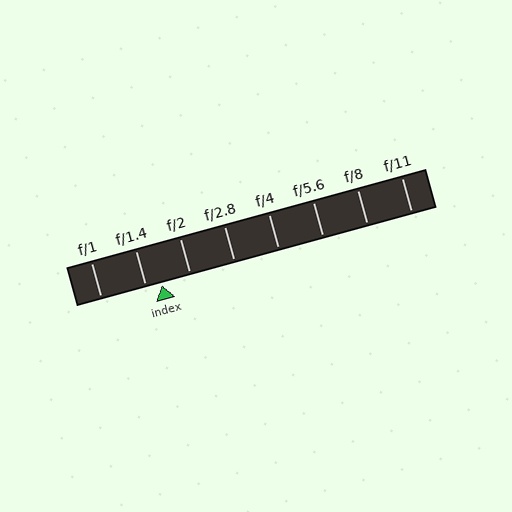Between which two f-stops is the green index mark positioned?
The index mark is between f/1.4 and f/2.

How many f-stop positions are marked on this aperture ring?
There are 8 f-stop positions marked.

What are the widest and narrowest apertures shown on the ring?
The widest aperture shown is f/1 and the narrowest is f/11.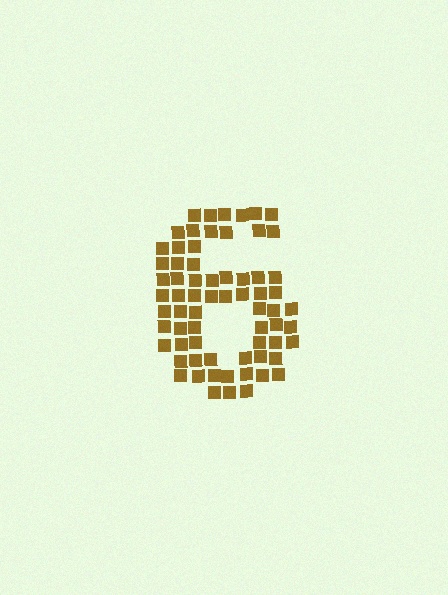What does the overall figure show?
The overall figure shows the digit 6.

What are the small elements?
The small elements are squares.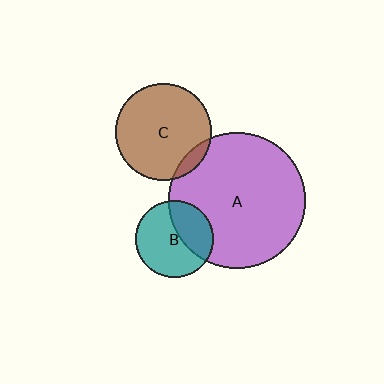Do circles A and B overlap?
Yes.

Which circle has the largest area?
Circle A (purple).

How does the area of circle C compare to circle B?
Approximately 1.6 times.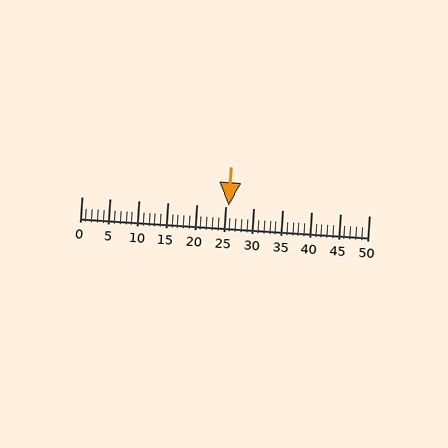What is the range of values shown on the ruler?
The ruler shows values from 0 to 50.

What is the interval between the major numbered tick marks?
The major tick marks are spaced 5 units apart.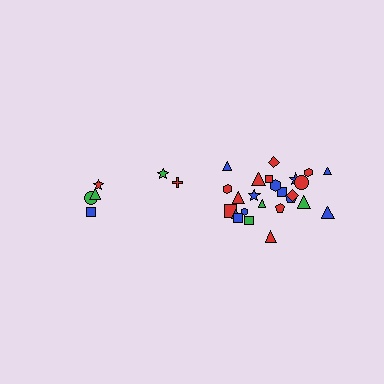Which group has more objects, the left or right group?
The right group.